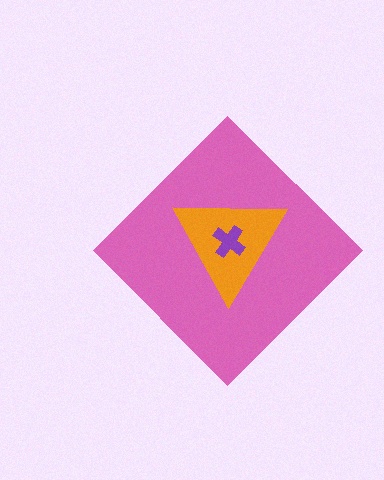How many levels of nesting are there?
3.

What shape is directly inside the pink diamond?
The orange triangle.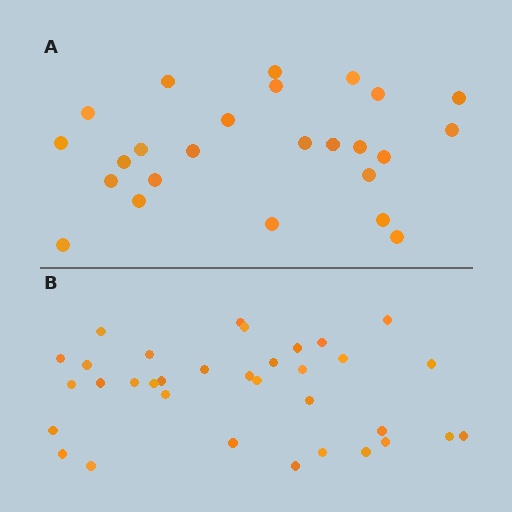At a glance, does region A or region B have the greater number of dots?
Region B (the bottom region) has more dots.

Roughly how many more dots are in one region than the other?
Region B has roughly 8 or so more dots than region A.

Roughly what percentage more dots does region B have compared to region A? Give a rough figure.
About 35% more.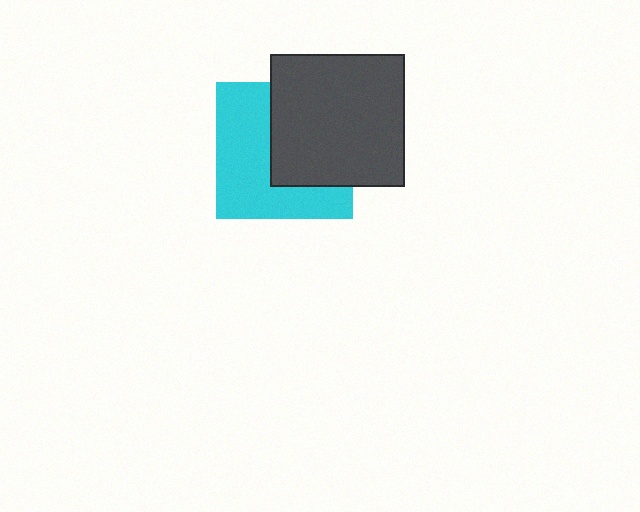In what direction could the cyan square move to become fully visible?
The cyan square could move left. That would shift it out from behind the dark gray rectangle entirely.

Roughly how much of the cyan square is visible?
About half of it is visible (roughly 53%).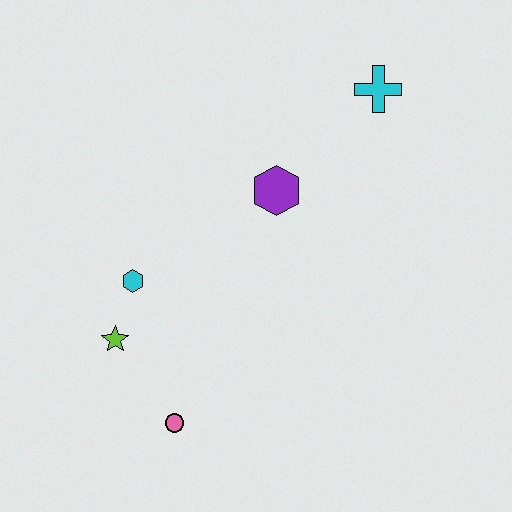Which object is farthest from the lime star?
The cyan cross is farthest from the lime star.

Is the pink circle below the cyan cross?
Yes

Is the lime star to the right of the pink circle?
No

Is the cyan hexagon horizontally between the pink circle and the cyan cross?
No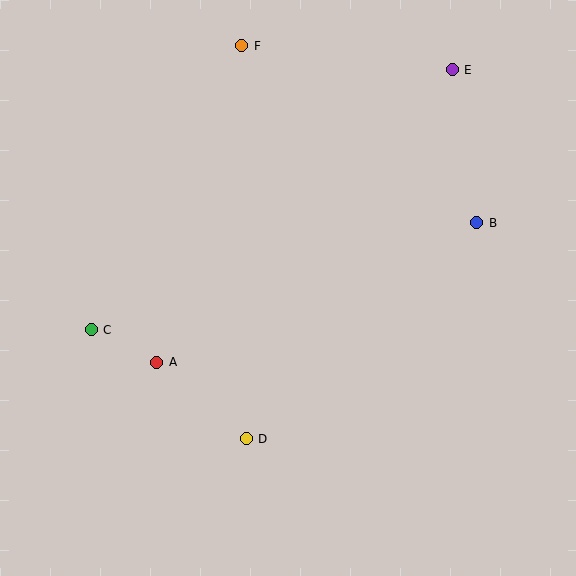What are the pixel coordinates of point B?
Point B is at (477, 223).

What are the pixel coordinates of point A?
Point A is at (157, 362).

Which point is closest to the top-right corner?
Point E is closest to the top-right corner.